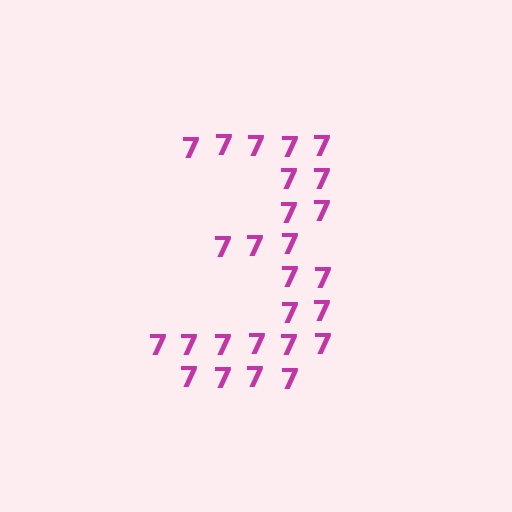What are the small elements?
The small elements are digit 7's.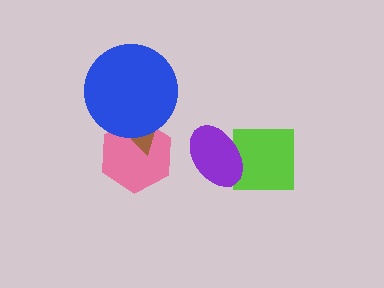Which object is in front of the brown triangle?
The blue circle is in front of the brown triangle.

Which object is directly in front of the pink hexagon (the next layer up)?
The brown triangle is directly in front of the pink hexagon.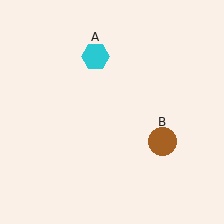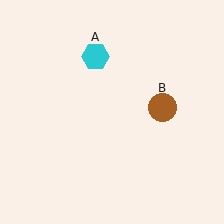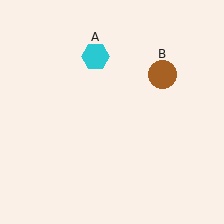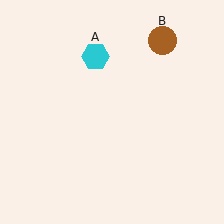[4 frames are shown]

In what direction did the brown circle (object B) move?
The brown circle (object B) moved up.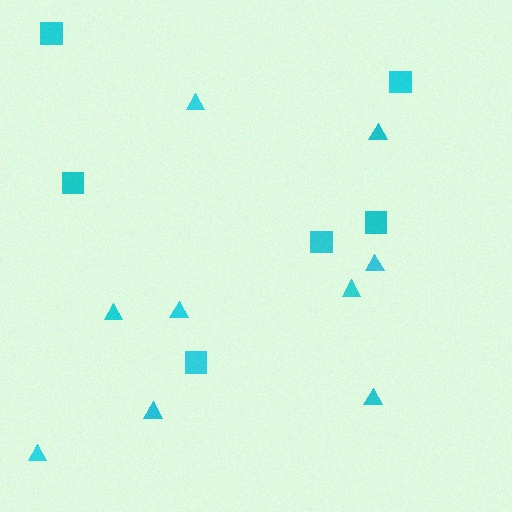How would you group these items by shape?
There are 2 groups: one group of squares (6) and one group of triangles (9).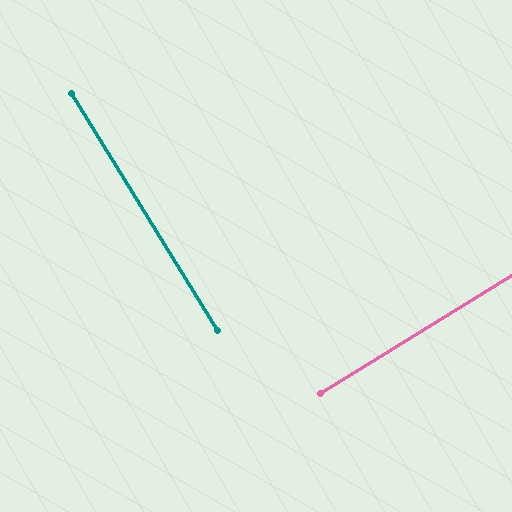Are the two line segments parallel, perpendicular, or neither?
Perpendicular — they meet at approximately 90°.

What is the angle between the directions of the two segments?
Approximately 90 degrees.